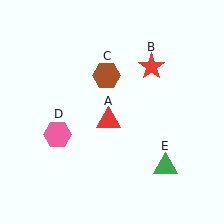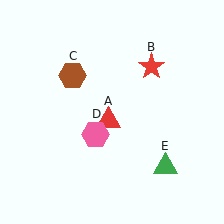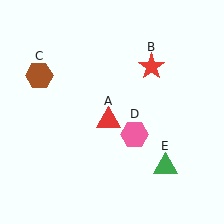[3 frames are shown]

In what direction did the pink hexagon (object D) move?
The pink hexagon (object D) moved right.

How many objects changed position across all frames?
2 objects changed position: brown hexagon (object C), pink hexagon (object D).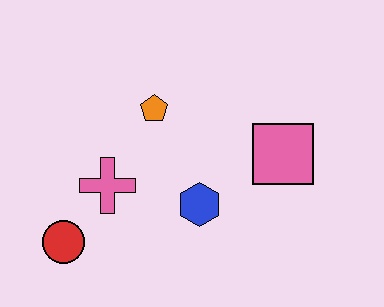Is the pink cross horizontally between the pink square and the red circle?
Yes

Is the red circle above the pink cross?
No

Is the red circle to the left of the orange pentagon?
Yes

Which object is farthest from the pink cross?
The pink square is farthest from the pink cross.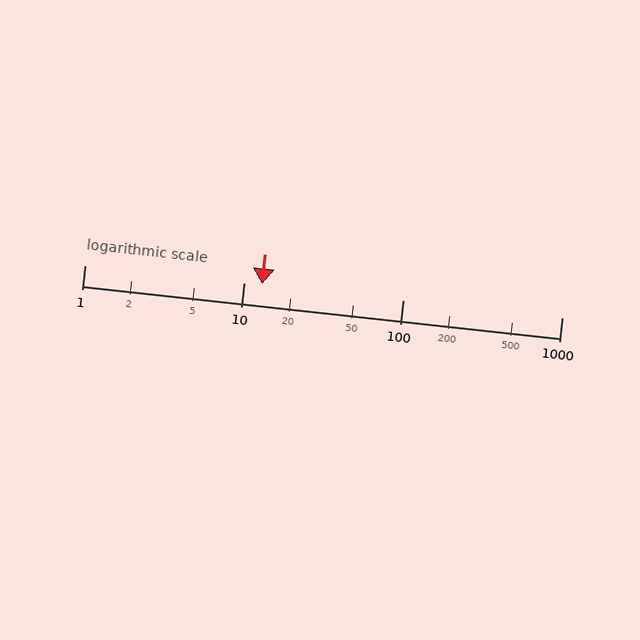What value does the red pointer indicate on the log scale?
The pointer indicates approximately 13.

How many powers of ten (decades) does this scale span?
The scale spans 3 decades, from 1 to 1000.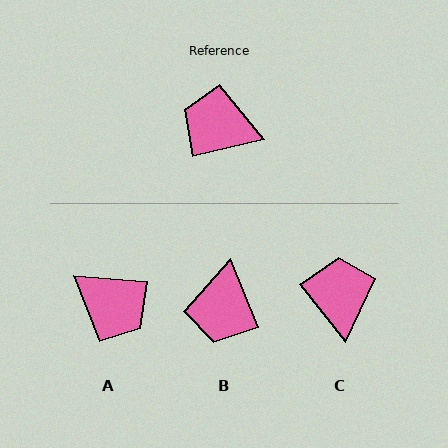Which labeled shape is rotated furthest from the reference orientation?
A, about 162 degrees away.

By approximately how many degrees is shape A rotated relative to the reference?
Approximately 162 degrees counter-clockwise.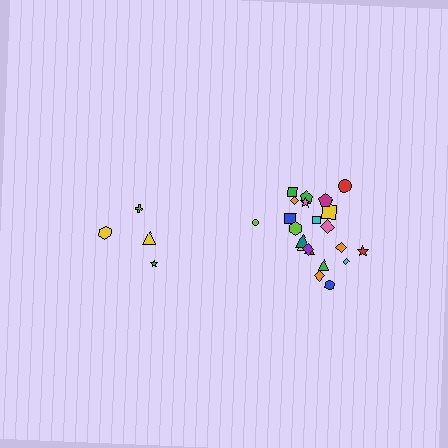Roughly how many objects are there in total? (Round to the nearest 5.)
Roughly 25 objects in total.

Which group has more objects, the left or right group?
The right group.